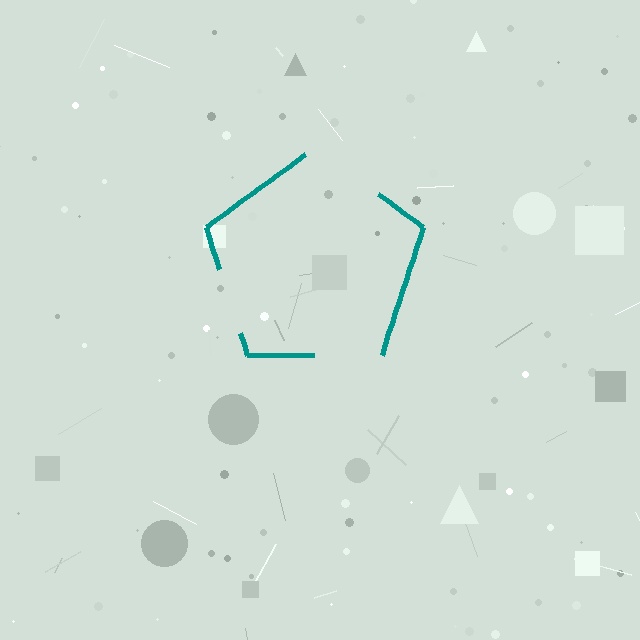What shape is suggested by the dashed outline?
The dashed outline suggests a pentagon.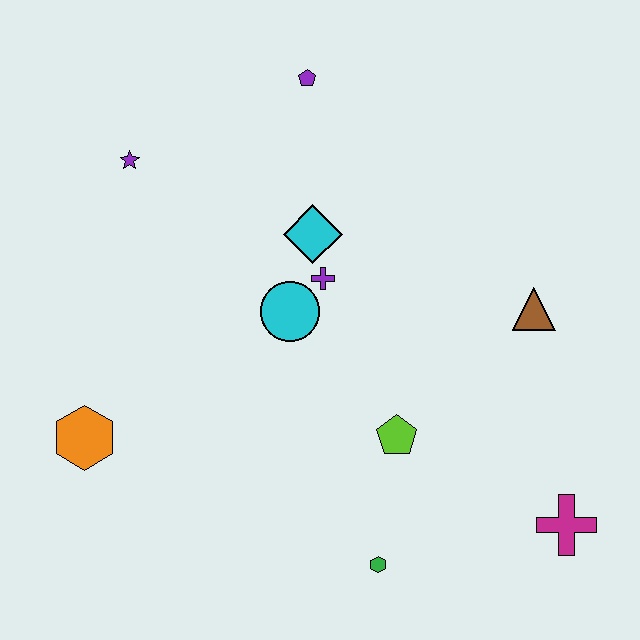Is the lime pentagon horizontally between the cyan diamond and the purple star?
No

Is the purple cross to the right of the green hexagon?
No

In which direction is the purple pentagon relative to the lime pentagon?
The purple pentagon is above the lime pentagon.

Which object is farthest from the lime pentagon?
The purple star is farthest from the lime pentagon.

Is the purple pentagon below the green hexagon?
No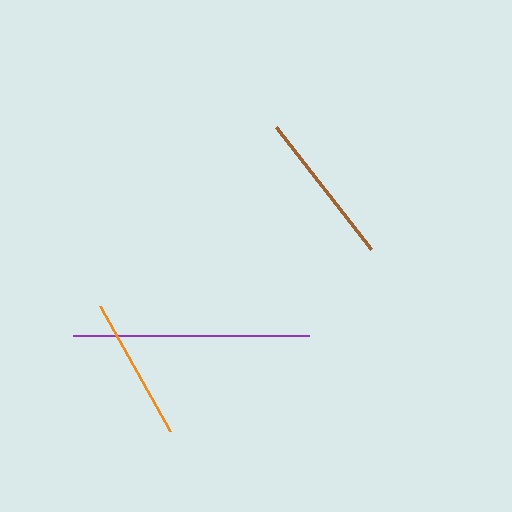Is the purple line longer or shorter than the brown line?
The purple line is longer than the brown line.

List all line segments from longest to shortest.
From longest to shortest: purple, brown, orange.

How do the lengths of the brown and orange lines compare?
The brown and orange lines are approximately the same length.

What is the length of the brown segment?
The brown segment is approximately 155 pixels long.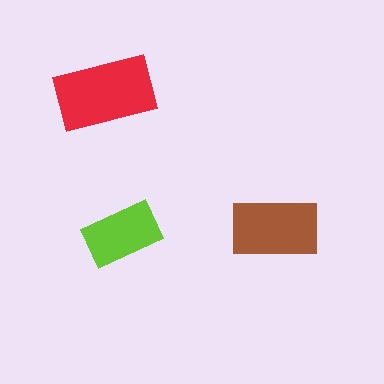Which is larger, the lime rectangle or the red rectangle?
The red one.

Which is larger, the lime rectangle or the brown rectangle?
The brown one.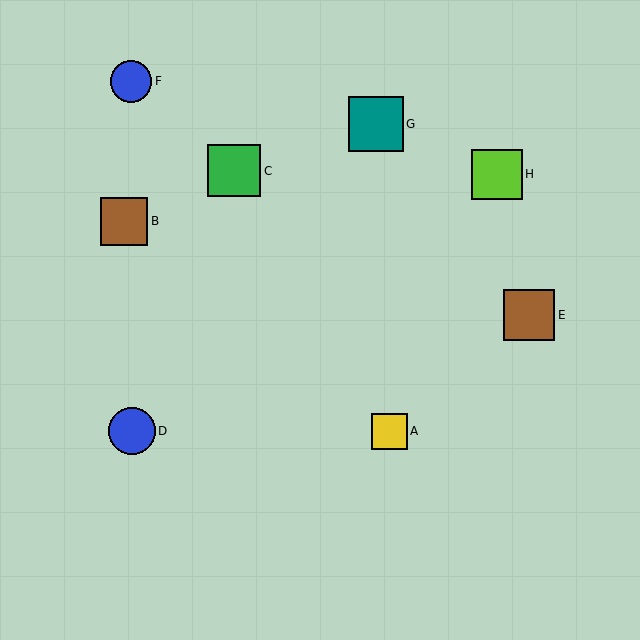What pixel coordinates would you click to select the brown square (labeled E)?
Click at (529, 315) to select the brown square E.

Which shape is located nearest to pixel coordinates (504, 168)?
The lime square (labeled H) at (497, 174) is nearest to that location.